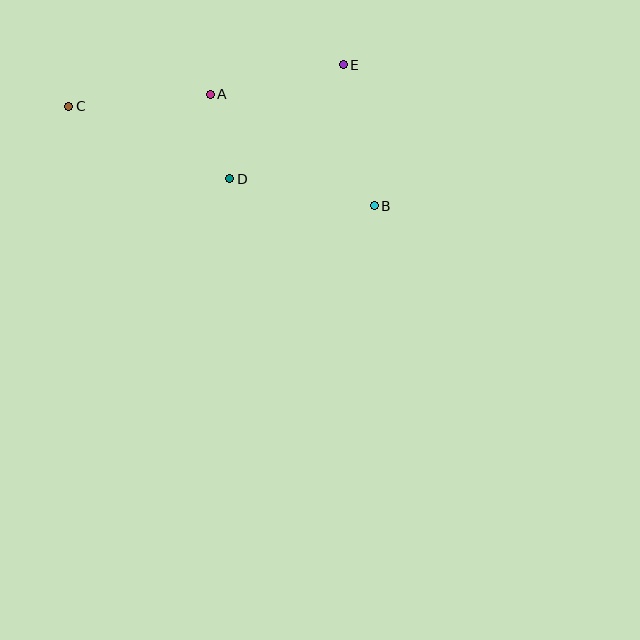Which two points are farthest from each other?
Points B and C are farthest from each other.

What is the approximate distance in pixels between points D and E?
The distance between D and E is approximately 161 pixels.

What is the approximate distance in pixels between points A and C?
The distance between A and C is approximately 142 pixels.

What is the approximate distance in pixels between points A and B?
The distance between A and B is approximately 198 pixels.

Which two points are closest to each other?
Points A and D are closest to each other.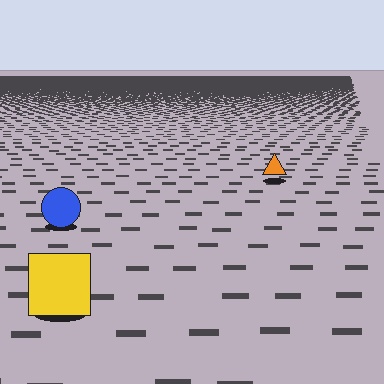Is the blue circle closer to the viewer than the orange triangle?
Yes. The blue circle is closer — you can tell from the texture gradient: the ground texture is coarser near it.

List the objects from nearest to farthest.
From nearest to farthest: the yellow square, the blue circle, the orange triangle.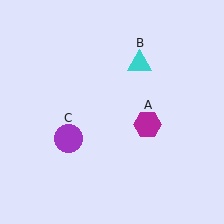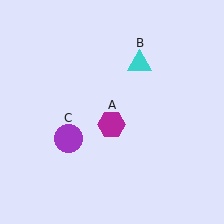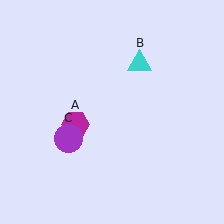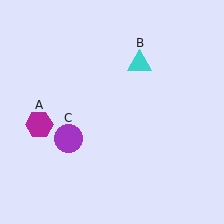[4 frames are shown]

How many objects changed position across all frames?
1 object changed position: magenta hexagon (object A).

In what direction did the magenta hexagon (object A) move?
The magenta hexagon (object A) moved left.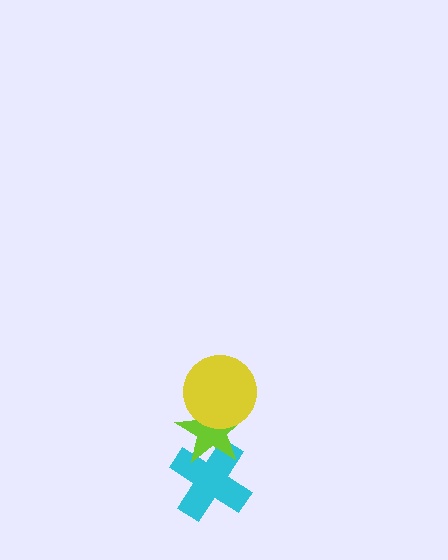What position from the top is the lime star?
The lime star is 2nd from the top.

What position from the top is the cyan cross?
The cyan cross is 3rd from the top.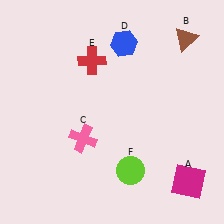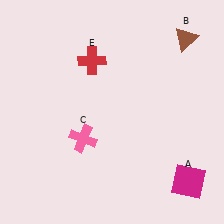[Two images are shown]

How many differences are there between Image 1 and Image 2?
There are 2 differences between the two images.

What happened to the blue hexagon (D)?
The blue hexagon (D) was removed in Image 2. It was in the top-right area of Image 1.